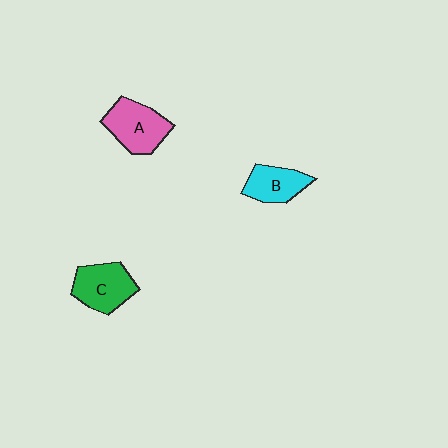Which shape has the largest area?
Shape A (pink).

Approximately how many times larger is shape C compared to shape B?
Approximately 1.3 times.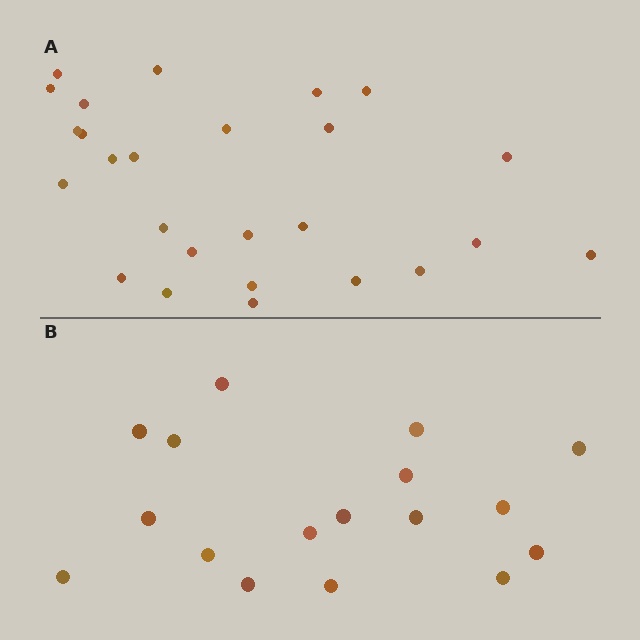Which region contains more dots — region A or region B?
Region A (the top region) has more dots.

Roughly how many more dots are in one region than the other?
Region A has roughly 8 or so more dots than region B.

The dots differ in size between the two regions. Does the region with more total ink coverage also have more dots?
No. Region B has more total ink coverage because its dots are larger, but region A actually contains more individual dots. Total area can be misleading — the number of items is what matters here.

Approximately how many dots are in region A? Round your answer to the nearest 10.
About 30 dots. (The exact count is 26, which rounds to 30.)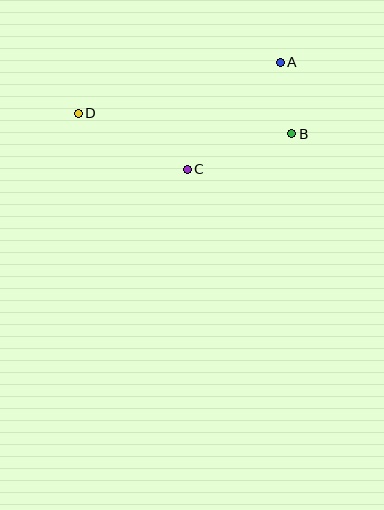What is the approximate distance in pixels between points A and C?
The distance between A and C is approximately 142 pixels.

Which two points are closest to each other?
Points A and B are closest to each other.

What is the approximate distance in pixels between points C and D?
The distance between C and D is approximately 122 pixels.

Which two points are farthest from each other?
Points B and D are farthest from each other.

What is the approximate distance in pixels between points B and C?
The distance between B and C is approximately 110 pixels.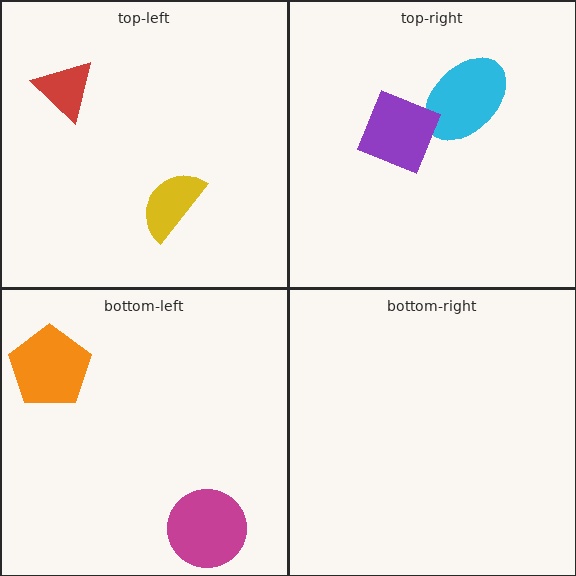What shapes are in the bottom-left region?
The magenta circle, the orange pentagon.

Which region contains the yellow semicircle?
The top-left region.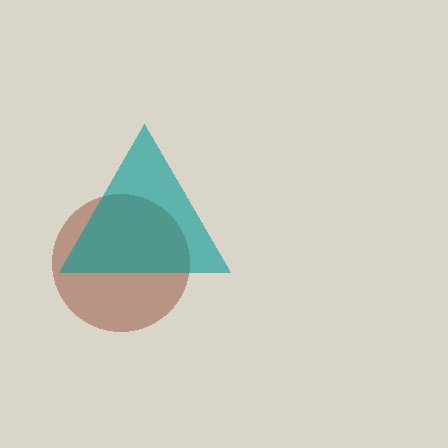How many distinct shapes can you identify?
There are 2 distinct shapes: a brown circle, a teal triangle.